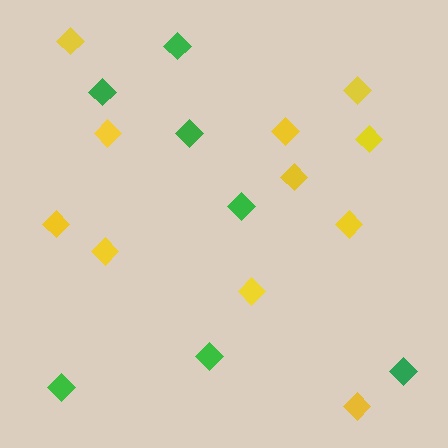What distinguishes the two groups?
There are 2 groups: one group of green diamonds (7) and one group of yellow diamonds (11).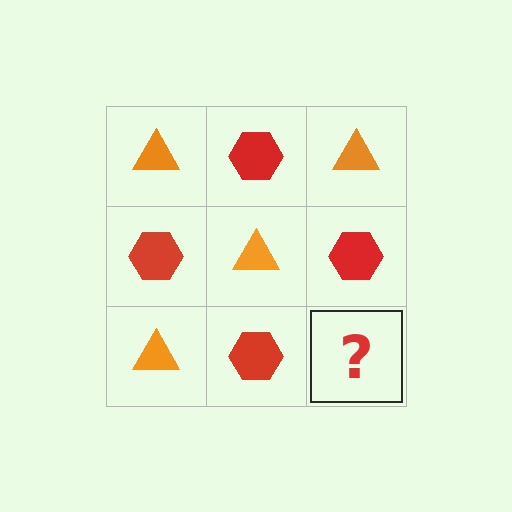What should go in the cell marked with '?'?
The missing cell should contain an orange triangle.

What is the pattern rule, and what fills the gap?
The rule is that it alternates orange triangle and red hexagon in a checkerboard pattern. The gap should be filled with an orange triangle.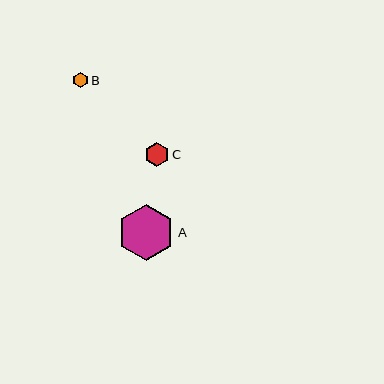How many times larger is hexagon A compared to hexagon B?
Hexagon A is approximately 3.6 times the size of hexagon B.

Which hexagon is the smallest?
Hexagon B is the smallest with a size of approximately 16 pixels.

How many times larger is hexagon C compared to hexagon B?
Hexagon C is approximately 1.6 times the size of hexagon B.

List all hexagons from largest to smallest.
From largest to smallest: A, C, B.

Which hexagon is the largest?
Hexagon A is the largest with a size of approximately 57 pixels.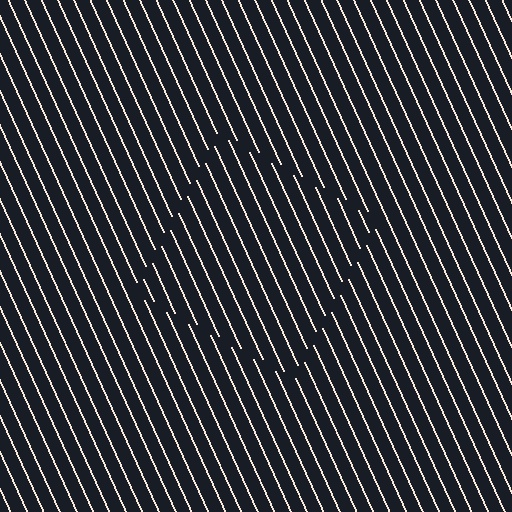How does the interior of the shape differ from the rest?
The interior of the shape contains the same grating, shifted by half a period — the contour is defined by the phase discontinuity where line-ends from the inner and outer gratings abut.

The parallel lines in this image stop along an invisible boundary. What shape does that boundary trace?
An illusory square. The interior of the shape contains the same grating, shifted by half a period — the contour is defined by the phase discontinuity where line-ends from the inner and outer gratings abut.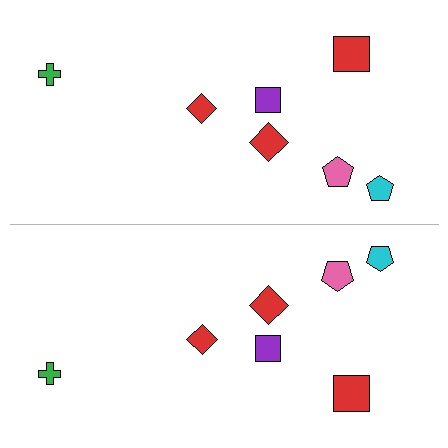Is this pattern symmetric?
Yes, this pattern has bilateral (reflection) symmetry.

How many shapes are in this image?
There are 14 shapes in this image.